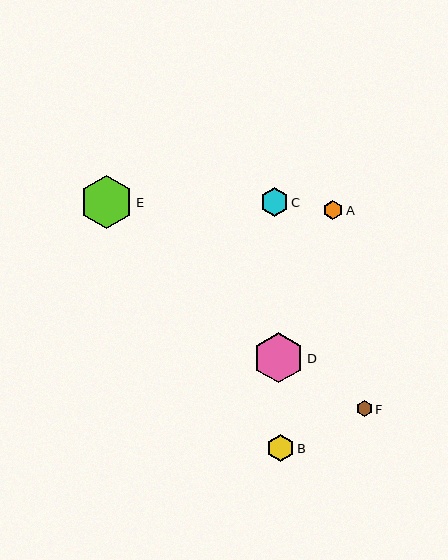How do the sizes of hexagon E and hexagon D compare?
Hexagon E and hexagon D are approximately the same size.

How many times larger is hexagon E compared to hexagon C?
Hexagon E is approximately 1.9 times the size of hexagon C.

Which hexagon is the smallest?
Hexagon F is the smallest with a size of approximately 15 pixels.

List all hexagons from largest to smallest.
From largest to smallest: E, D, C, B, A, F.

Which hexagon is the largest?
Hexagon E is the largest with a size of approximately 53 pixels.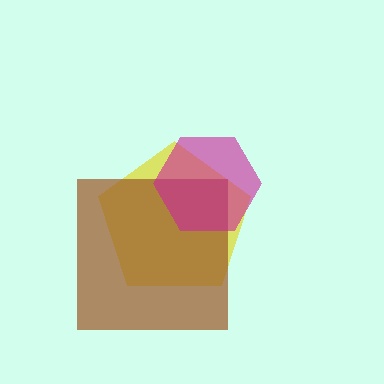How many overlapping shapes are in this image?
There are 3 overlapping shapes in the image.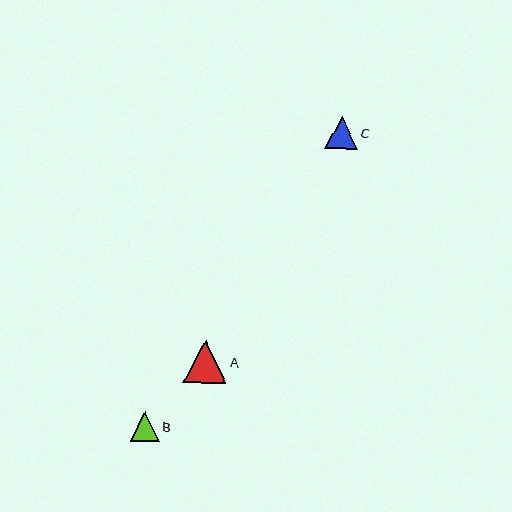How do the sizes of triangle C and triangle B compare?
Triangle C and triangle B are approximately the same size.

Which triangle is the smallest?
Triangle B is the smallest with a size of approximately 29 pixels.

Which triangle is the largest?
Triangle A is the largest with a size of approximately 43 pixels.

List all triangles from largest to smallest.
From largest to smallest: A, C, B.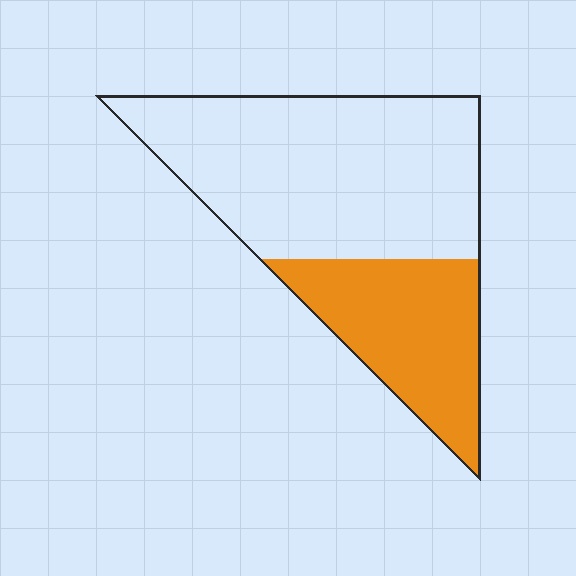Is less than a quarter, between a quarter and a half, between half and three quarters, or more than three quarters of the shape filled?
Between a quarter and a half.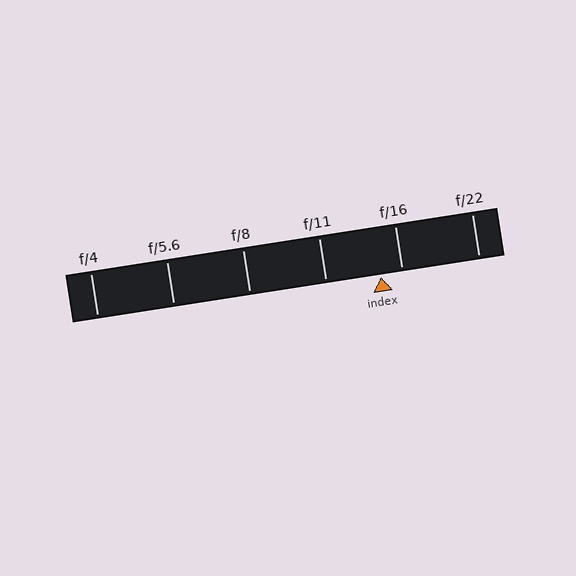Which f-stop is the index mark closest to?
The index mark is closest to f/16.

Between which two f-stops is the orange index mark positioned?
The index mark is between f/11 and f/16.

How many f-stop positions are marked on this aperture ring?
There are 6 f-stop positions marked.